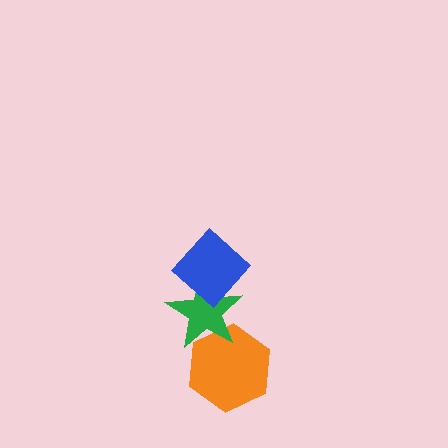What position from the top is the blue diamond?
The blue diamond is 1st from the top.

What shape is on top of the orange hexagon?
The green star is on top of the orange hexagon.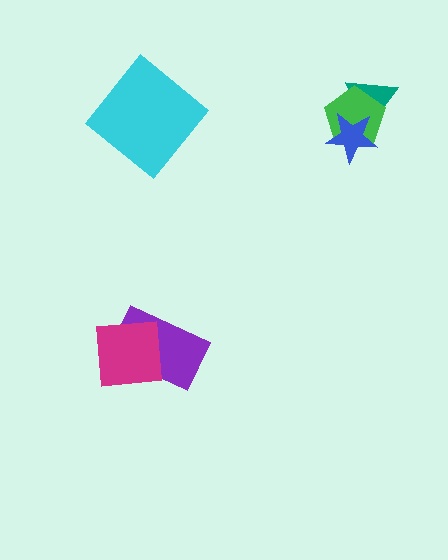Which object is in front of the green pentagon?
The blue star is in front of the green pentagon.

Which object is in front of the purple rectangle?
The magenta square is in front of the purple rectangle.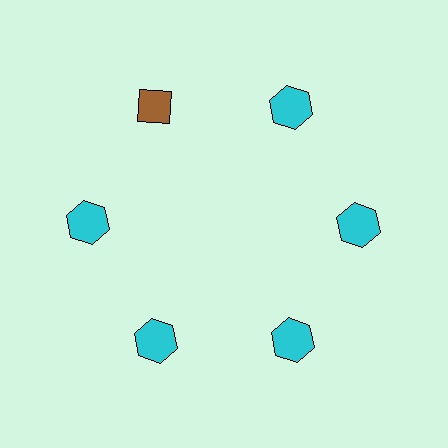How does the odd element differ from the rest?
It differs in both color (brown instead of cyan) and shape (diamond instead of hexagon).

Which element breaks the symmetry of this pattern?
The brown diamond at roughly the 11 o'clock position breaks the symmetry. All other shapes are cyan hexagons.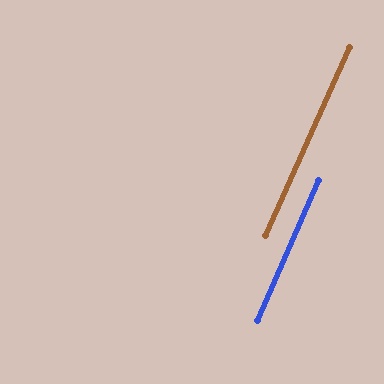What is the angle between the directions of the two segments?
Approximately 1 degree.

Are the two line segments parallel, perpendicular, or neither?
Parallel — their directions differ by only 0.7°.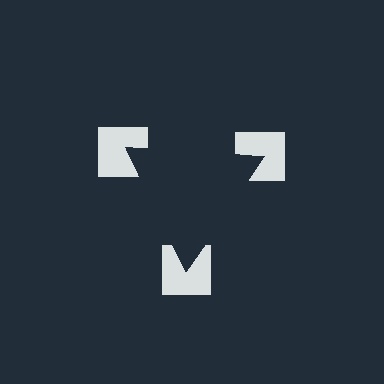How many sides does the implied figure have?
3 sides.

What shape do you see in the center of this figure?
An illusory triangle — its edges are inferred from the aligned wedge cuts in the notched squares, not physically drawn.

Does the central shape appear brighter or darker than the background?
It typically appears slightly darker than the background, even though no actual brightness change is drawn.